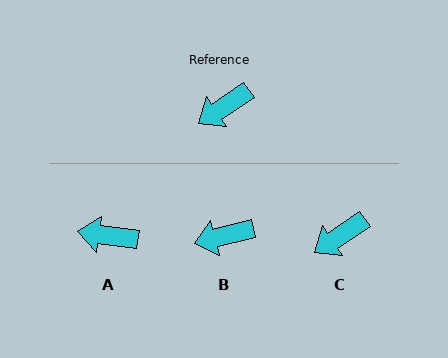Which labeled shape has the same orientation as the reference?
C.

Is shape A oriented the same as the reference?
No, it is off by about 42 degrees.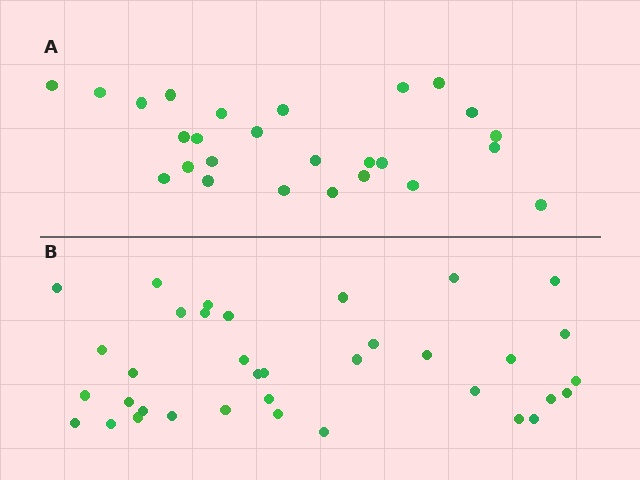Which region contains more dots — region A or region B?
Region B (the bottom region) has more dots.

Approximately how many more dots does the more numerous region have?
Region B has roughly 10 or so more dots than region A.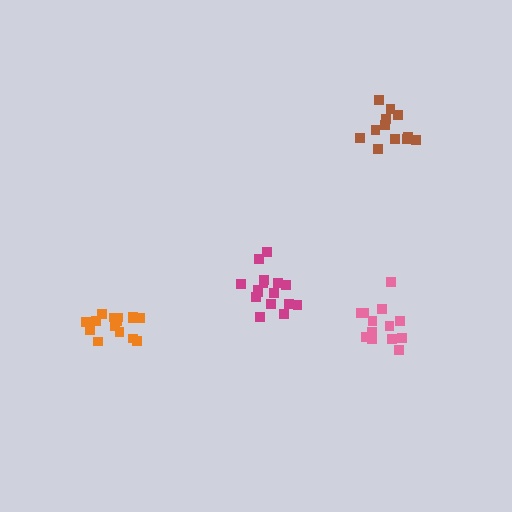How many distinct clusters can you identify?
There are 4 distinct clusters.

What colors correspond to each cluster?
The clusters are colored: magenta, orange, brown, pink.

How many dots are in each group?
Group 1: 16 dots, Group 2: 15 dots, Group 3: 12 dots, Group 4: 13 dots (56 total).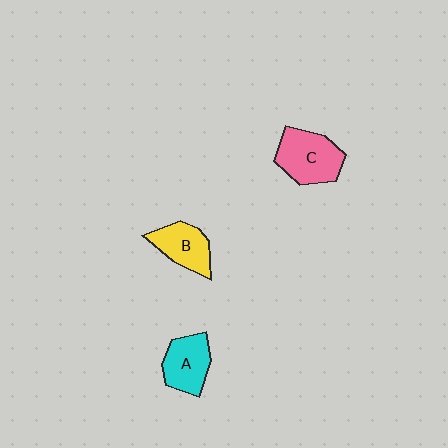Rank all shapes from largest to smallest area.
From largest to smallest: C (pink), A (cyan), B (yellow).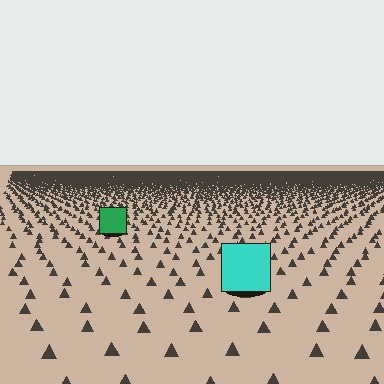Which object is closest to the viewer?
The cyan square is closest. The texture marks near it are larger and more spread out.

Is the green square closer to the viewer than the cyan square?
No. The cyan square is closer — you can tell from the texture gradient: the ground texture is coarser near it.